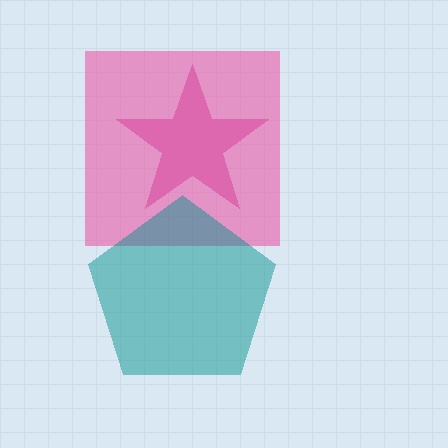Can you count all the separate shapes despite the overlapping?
Yes, there are 3 separate shapes.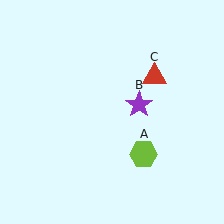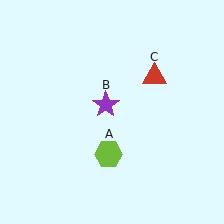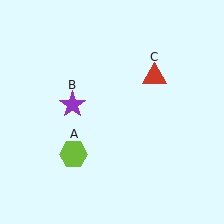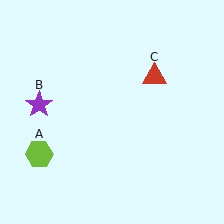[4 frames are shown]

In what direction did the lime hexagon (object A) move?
The lime hexagon (object A) moved left.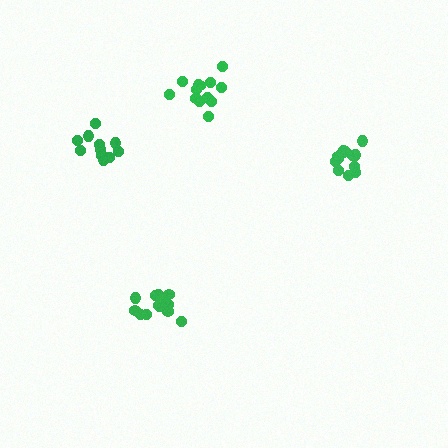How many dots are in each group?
Group 1: 13 dots, Group 2: 11 dots, Group 3: 13 dots, Group 4: 13 dots (50 total).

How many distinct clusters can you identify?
There are 4 distinct clusters.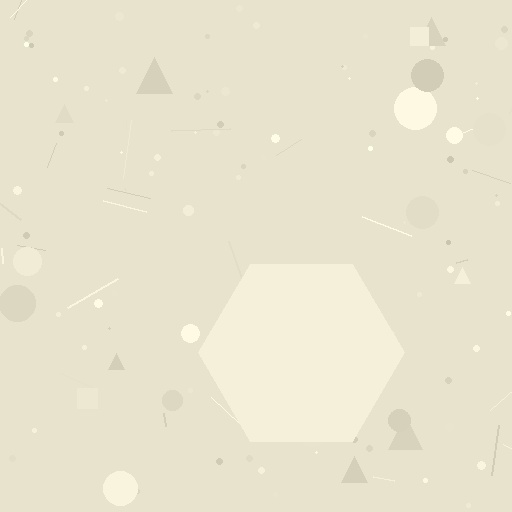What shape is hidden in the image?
A hexagon is hidden in the image.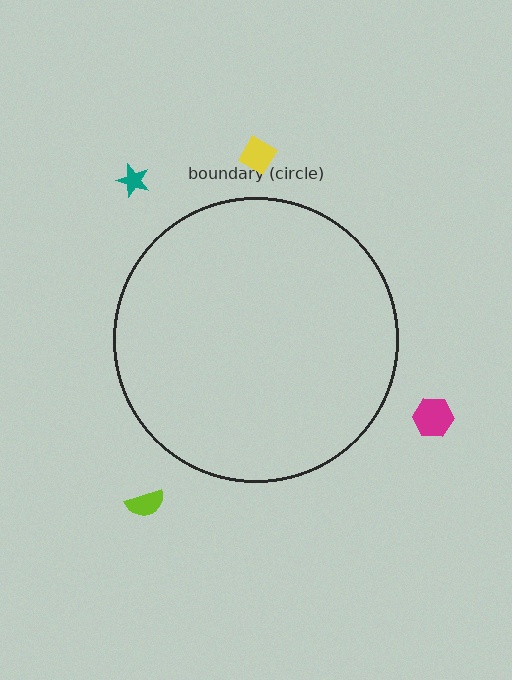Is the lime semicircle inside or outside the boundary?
Outside.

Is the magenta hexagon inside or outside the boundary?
Outside.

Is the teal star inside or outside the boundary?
Outside.